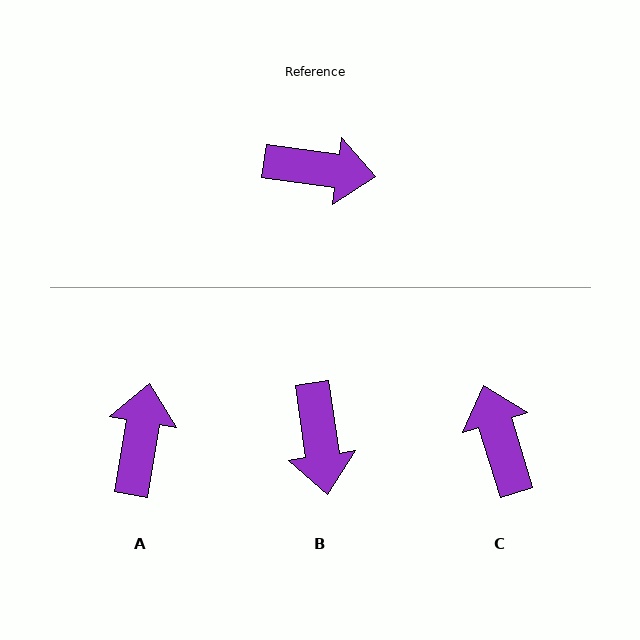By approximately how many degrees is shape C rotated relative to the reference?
Approximately 115 degrees counter-clockwise.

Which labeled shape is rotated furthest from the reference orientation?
C, about 115 degrees away.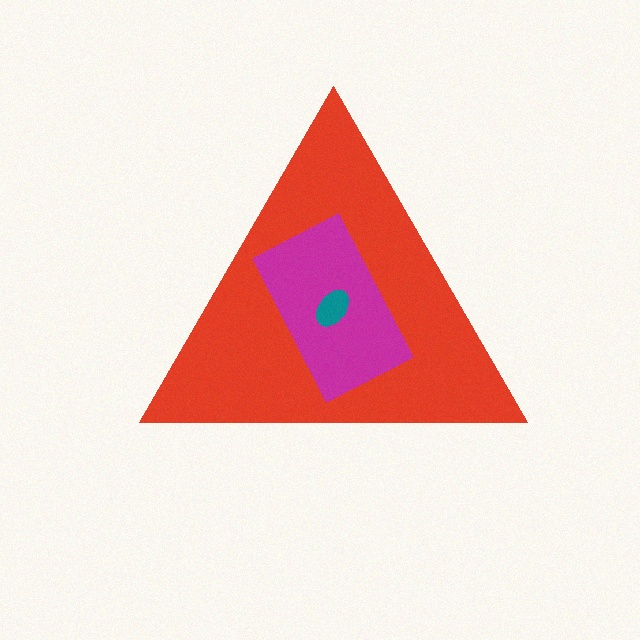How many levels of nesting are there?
3.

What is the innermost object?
The teal ellipse.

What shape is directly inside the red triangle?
The magenta rectangle.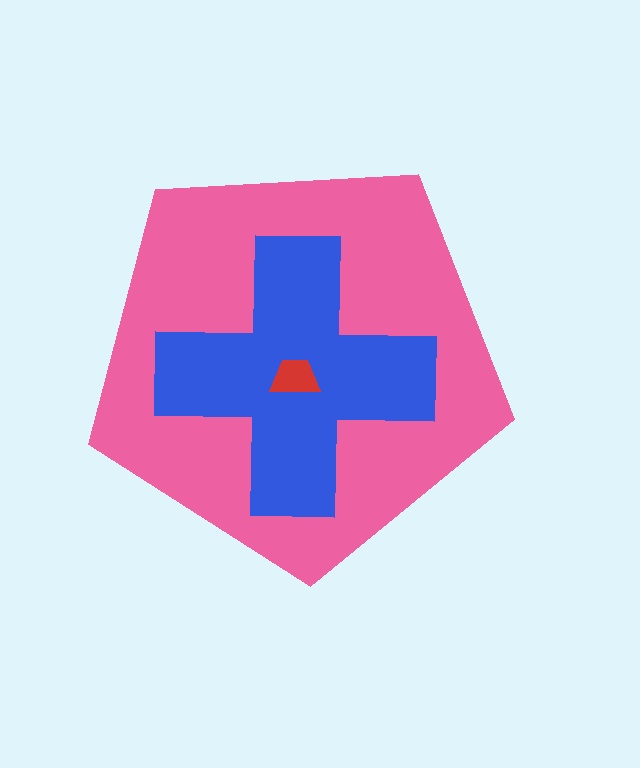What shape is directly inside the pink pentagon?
The blue cross.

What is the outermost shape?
The pink pentagon.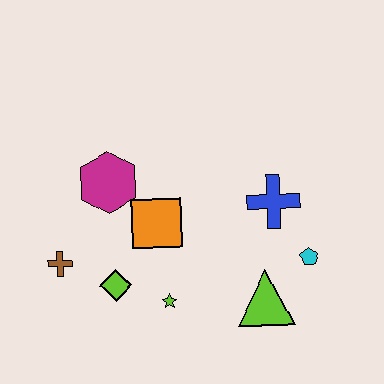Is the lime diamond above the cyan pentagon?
No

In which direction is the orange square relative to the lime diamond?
The orange square is above the lime diamond.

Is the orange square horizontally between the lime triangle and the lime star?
No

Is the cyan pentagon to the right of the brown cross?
Yes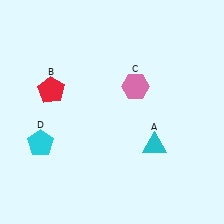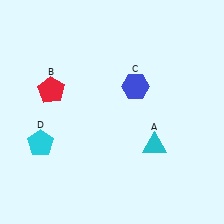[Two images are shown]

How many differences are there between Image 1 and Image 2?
There is 1 difference between the two images.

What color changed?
The hexagon (C) changed from pink in Image 1 to blue in Image 2.